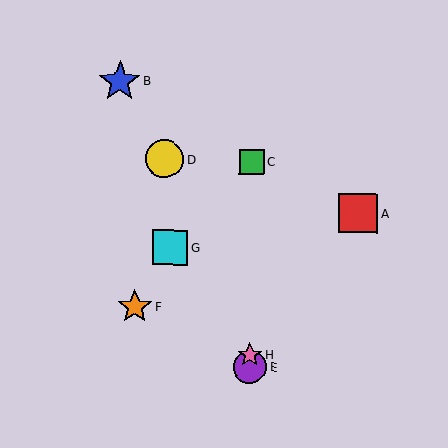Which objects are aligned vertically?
Objects C, E, H are aligned vertically.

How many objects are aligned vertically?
3 objects (C, E, H) are aligned vertically.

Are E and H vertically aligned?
Yes, both are at x≈249.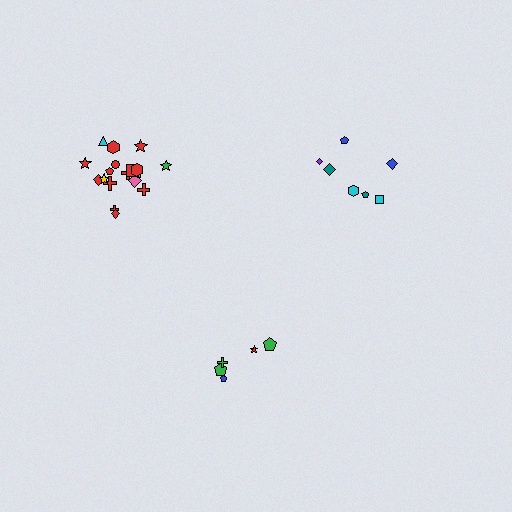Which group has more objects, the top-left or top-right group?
The top-left group.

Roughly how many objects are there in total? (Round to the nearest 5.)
Roughly 30 objects in total.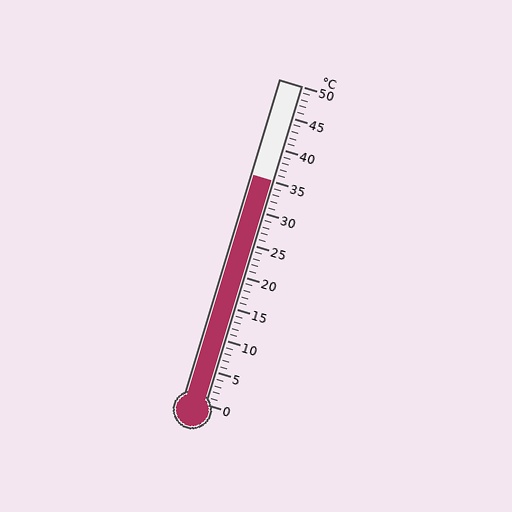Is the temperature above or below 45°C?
The temperature is below 45°C.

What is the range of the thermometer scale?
The thermometer scale ranges from 0°C to 50°C.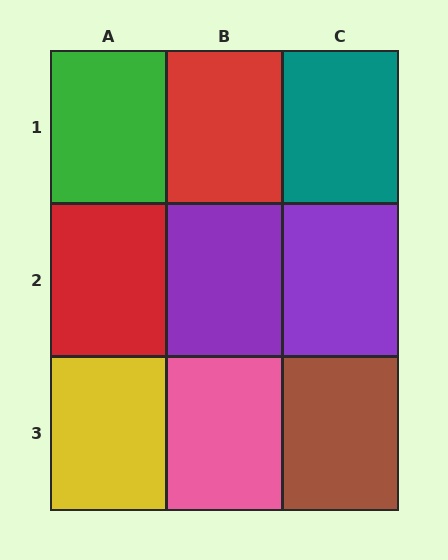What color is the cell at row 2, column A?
Red.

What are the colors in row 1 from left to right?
Green, red, teal.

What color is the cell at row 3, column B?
Pink.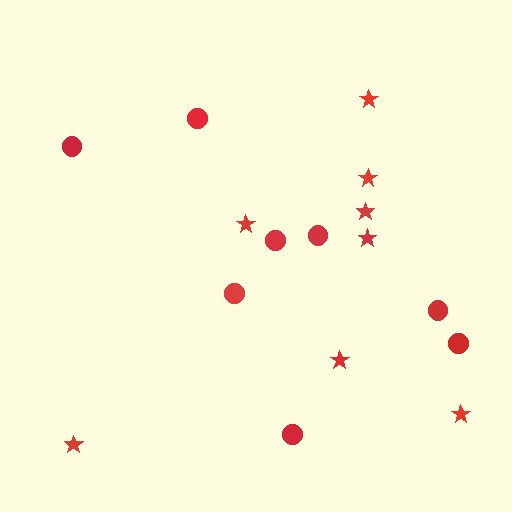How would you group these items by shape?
There are 2 groups: one group of circles (8) and one group of stars (8).